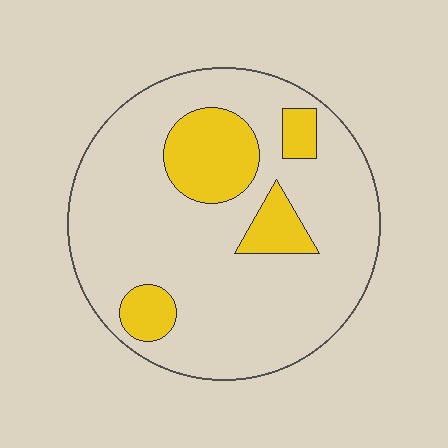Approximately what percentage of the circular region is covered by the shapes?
Approximately 20%.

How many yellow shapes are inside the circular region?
4.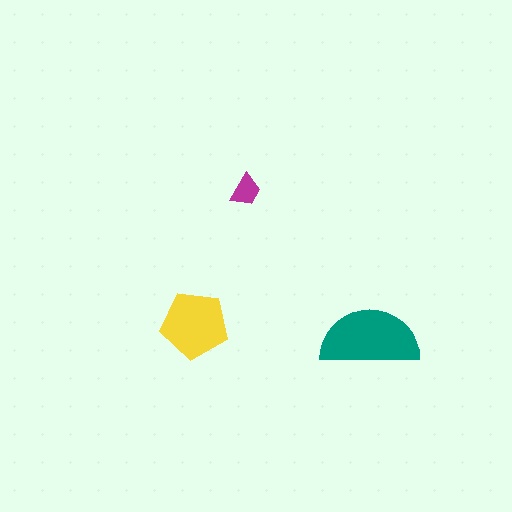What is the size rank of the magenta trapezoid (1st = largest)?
3rd.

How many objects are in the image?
There are 3 objects in the image.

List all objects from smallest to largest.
The magenta trapezoid, the yellow pentagon, the teal semicircle.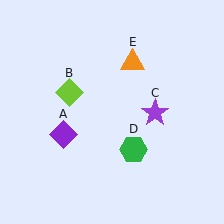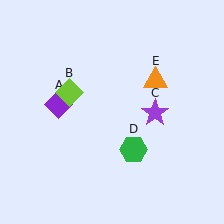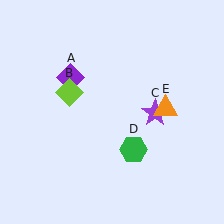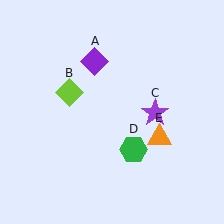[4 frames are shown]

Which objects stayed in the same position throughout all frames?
Lime diamond (object B) and purple star (object C) and green hexagon (object D) remained stationary.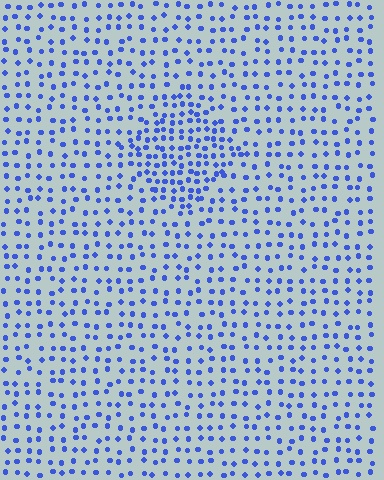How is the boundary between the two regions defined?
The boundary is defined by a change in element density (approximately 1.8x ratio). All elements are the same color, size, and shape.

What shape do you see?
I see a diamond.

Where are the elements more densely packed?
The elements are more densely packed inside the diamond boundary.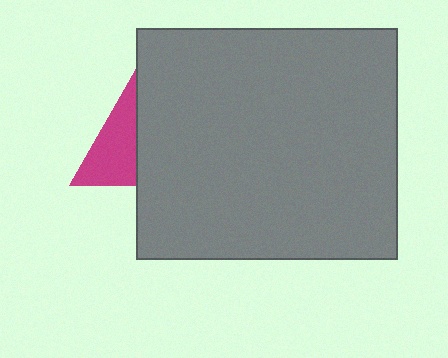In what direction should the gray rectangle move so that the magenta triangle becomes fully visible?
The gray rectangle should move right. That is the shortest direction to clear the overlap and leave the magenta triangle fully visible.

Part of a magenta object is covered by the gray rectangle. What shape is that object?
It is a triangle.